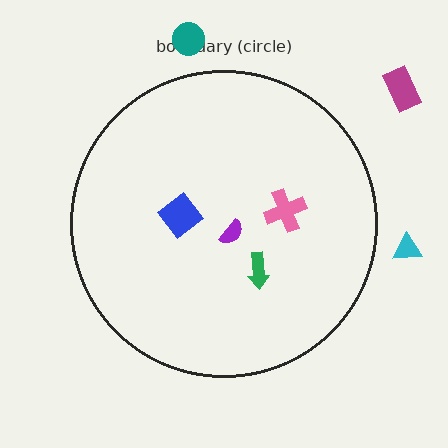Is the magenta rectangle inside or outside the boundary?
Outside.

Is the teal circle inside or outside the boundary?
Outside.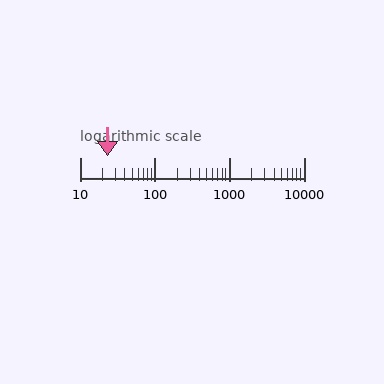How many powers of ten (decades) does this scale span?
The scale spans 3 decades, from 10 to 10000.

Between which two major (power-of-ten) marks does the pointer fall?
The pointer is between 10 and 100.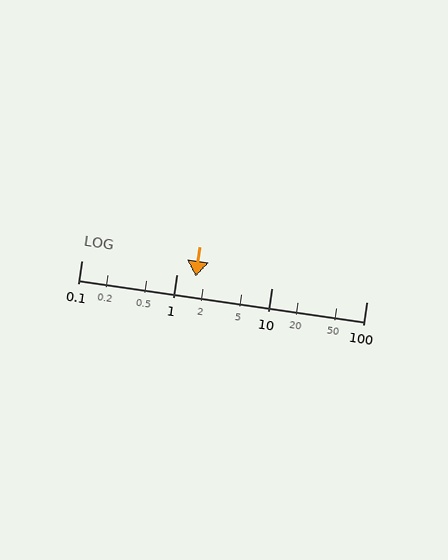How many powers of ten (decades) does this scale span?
The scale spans 3 decades, from 0.1 to 100.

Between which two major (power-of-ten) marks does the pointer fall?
The pointer is between 1 and 10.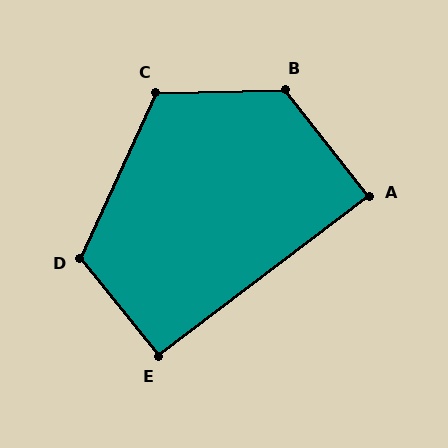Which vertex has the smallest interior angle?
A, at approximately 89 degrees.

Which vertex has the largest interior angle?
B, at approximately 126 degrees.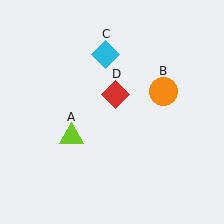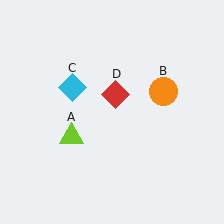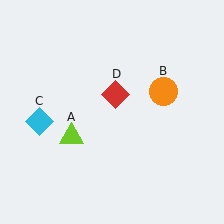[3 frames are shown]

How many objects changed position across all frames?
1 object changed position: cyan diamond (object C).